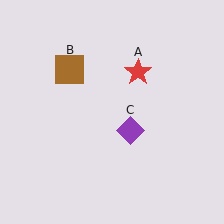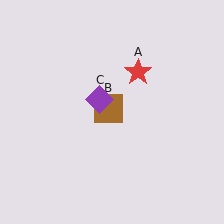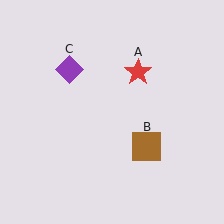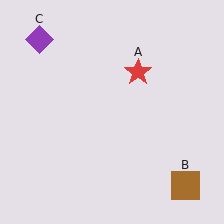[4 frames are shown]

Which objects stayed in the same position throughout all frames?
Red star (object A) remained stationary.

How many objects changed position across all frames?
2 objects changed position: brown square (object B), purple diamond (object C).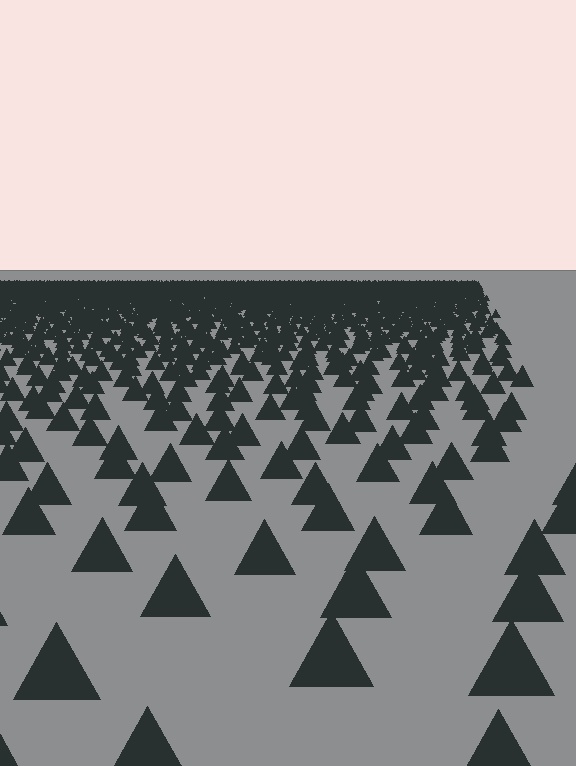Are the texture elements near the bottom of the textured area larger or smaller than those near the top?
Larger. Near the bottom, elements are closer to the viewer and appear at a bigger on-screen size.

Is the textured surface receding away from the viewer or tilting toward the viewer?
The surface is receding away from the viewer. Texture elements get smaller and denser toward the top.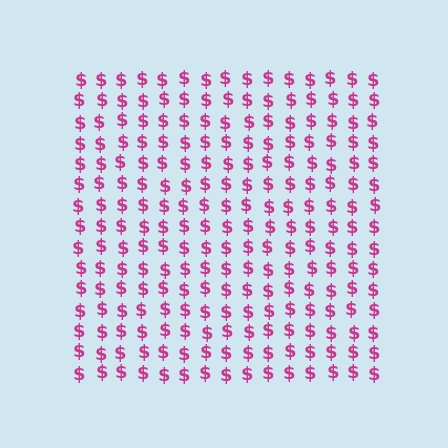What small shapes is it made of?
It is made of small dollar signs.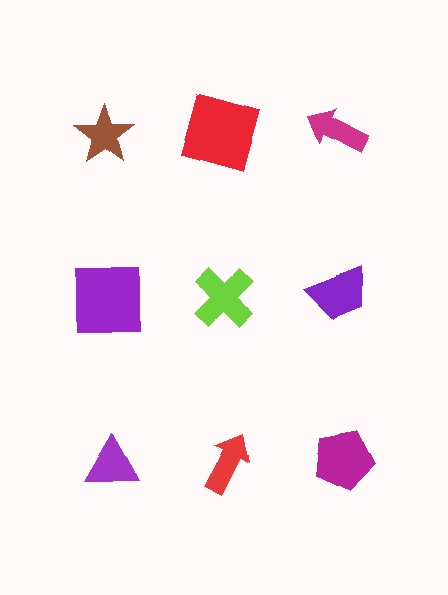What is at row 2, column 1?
A purple square.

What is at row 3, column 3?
A magenta pentagon.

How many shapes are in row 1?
3 shapes.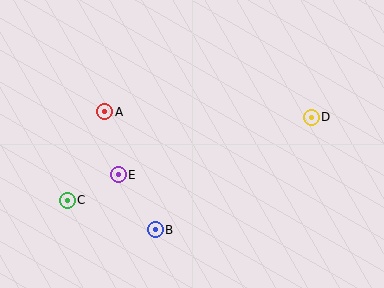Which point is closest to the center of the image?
Point E at (118, 175) is closest to the center.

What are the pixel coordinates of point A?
Point A is at (105, 112).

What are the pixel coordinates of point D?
Point D is at (311, 117).